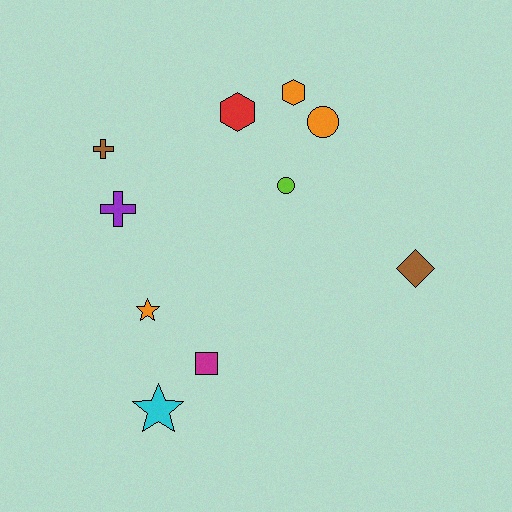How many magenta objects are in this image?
There is 1 magenta object.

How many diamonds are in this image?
There is 1 diamond.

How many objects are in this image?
There are 10 objects.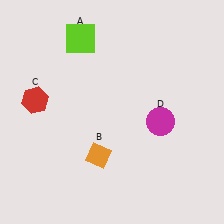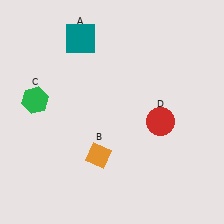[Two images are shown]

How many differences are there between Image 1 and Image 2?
There are 3 differences between the two images.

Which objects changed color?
A changed from lime to teal. C changed from red to green. D changed from magenta to red.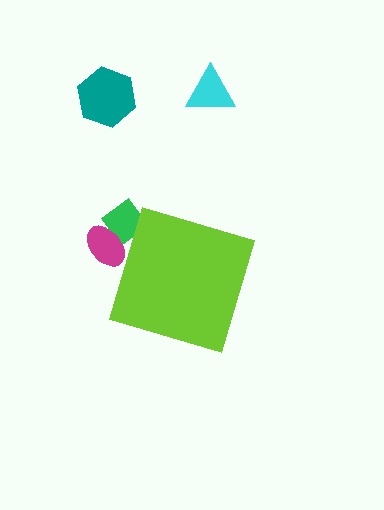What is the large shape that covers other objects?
A lime diamond.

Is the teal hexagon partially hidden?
No, the teal hexagon is fully visible.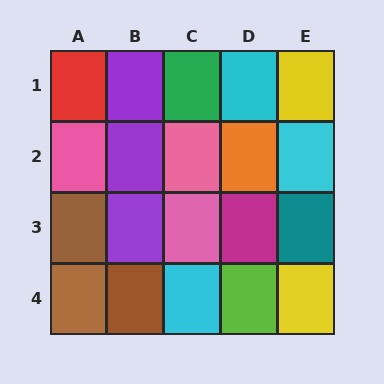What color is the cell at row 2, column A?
Pink.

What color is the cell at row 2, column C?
Pink.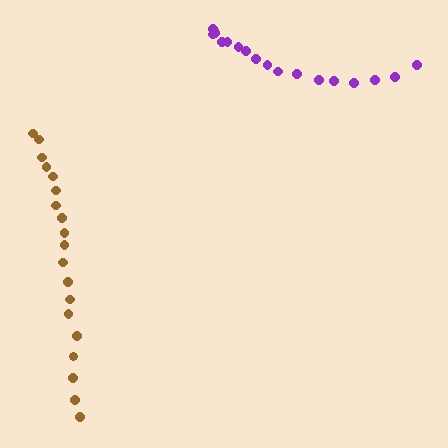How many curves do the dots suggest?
There are 2 distinct paths.